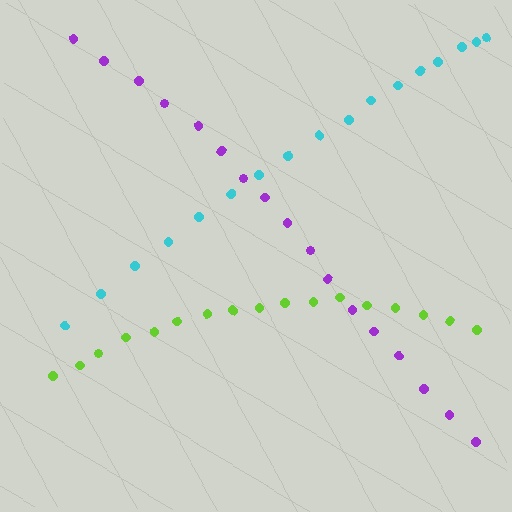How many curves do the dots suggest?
There are 3 distinct paths.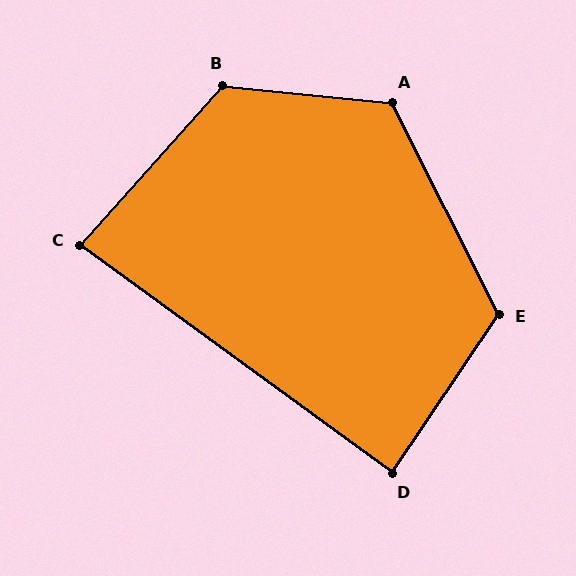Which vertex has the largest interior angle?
B, at approximately 126 degrees.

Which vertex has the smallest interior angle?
C, at approximately 84 degrees.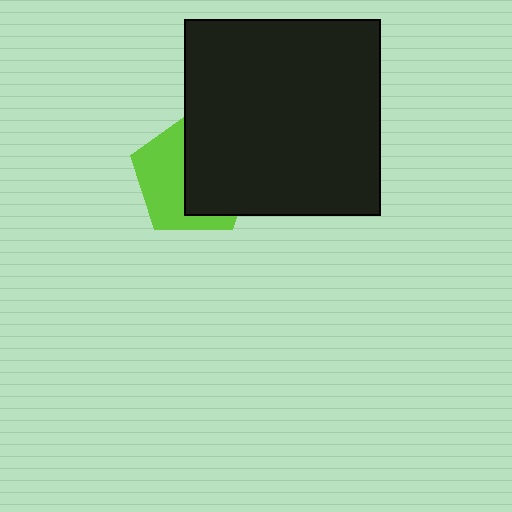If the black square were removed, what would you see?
You would see the complete lime pentagon.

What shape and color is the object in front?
The object in front is a black square.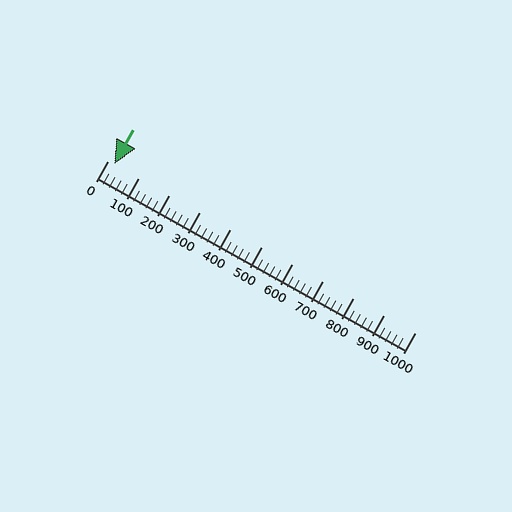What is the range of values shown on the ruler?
The ruler shows values from 0 to 1000.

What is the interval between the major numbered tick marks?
The major tick marks are spaced 100 units apart.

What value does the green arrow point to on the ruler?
The green arrow points to approximately 20.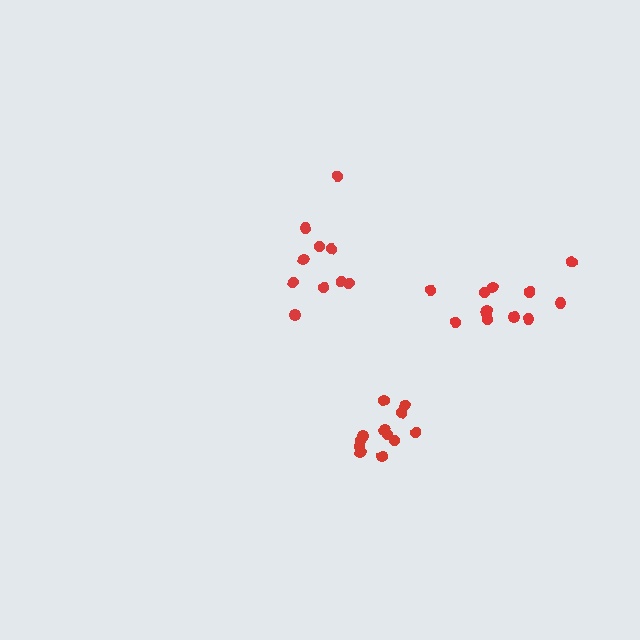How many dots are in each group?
Group 1: 10 dots, Group 2: 13 dots, Group 3: 12 dots (35 total).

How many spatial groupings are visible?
There are 3 spatial groupings.